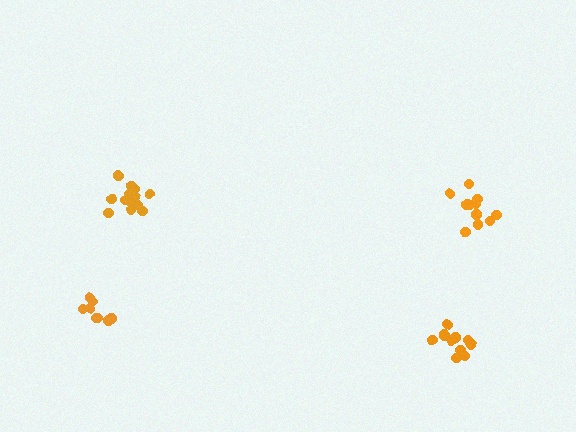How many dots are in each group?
Group 1: 11 dots, Group 2: 14 dots, Group 3: 13 dots, Group 4: 8 dots (46 total).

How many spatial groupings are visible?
There are 4 spatial groupings.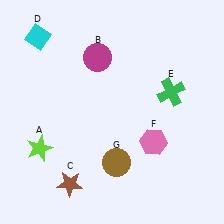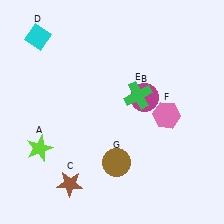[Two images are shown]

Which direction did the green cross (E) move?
The green cross (E) moved left.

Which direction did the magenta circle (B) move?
The magenta circle (B) moved right.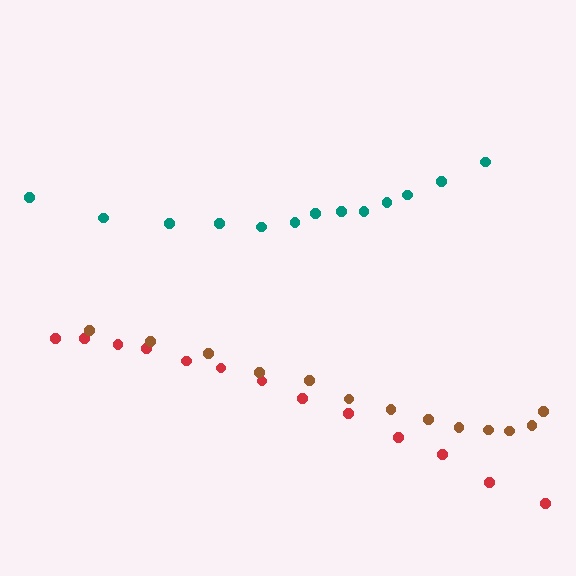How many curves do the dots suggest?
There are 3 distinct paths.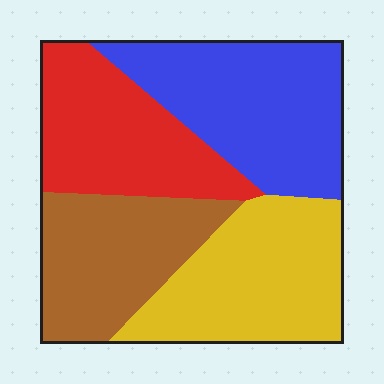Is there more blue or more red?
Blue.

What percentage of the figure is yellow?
Yellow takes up about one quarter (1/4) of the figure.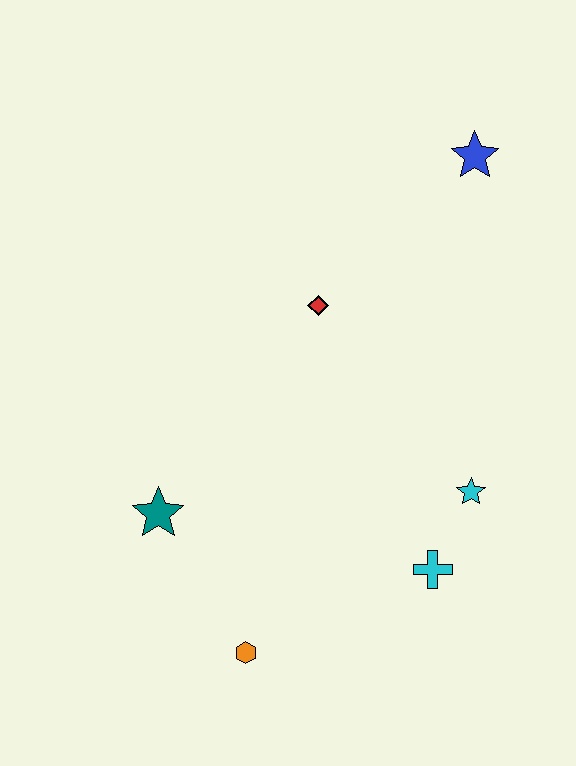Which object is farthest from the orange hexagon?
The blue star is farthest from the orange hexagon.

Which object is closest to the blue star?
The red diamond is closest to the blue star.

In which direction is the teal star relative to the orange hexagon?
The teal star is above the orange hexagon.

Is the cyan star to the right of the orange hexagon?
Yes